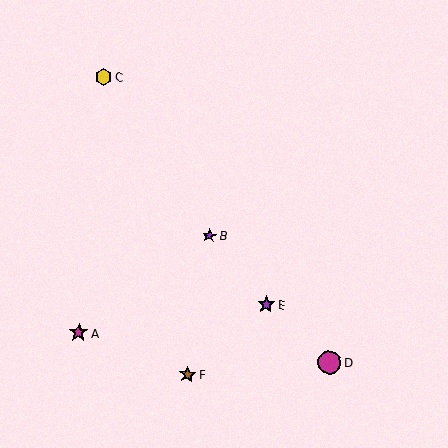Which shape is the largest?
The magenta circle (labeled D) is the largest.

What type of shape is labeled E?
Shape E is a purple star.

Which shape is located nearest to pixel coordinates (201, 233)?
The purple star (labeled B) at (209, 236) is nearest to that location.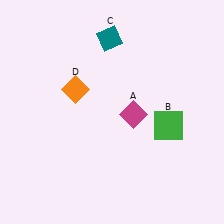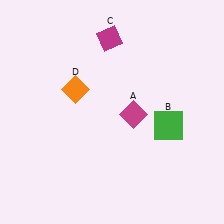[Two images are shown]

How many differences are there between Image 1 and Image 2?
There is 1 difference between the two images.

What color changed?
The diamond (C) changed from teal in Image 1 to magenta in Image 2.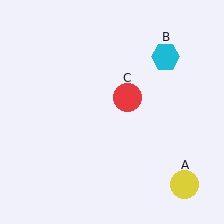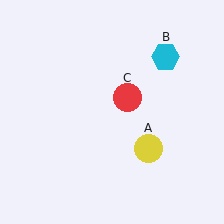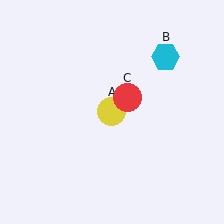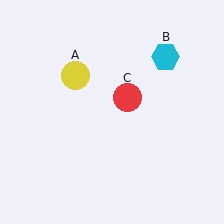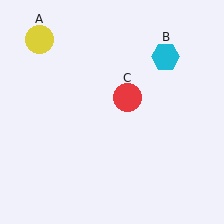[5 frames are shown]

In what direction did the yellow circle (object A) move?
The yellow circle (object A) moved up and to the left.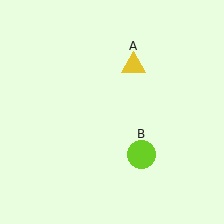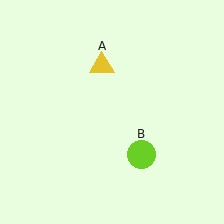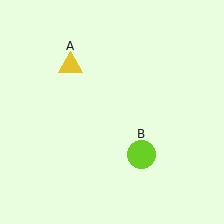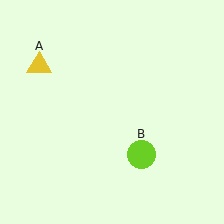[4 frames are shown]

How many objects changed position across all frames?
1 object changed position: yellow triangle (object A).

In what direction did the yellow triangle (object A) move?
The yellow triangle (object A) moved left.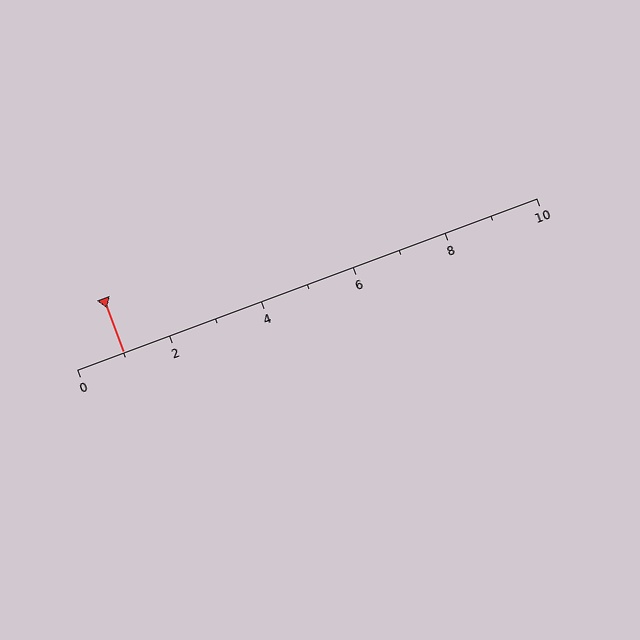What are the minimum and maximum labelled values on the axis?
The axis runs from 0 to 10.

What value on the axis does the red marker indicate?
The marker indicates approximately 1.